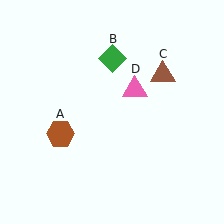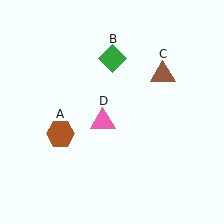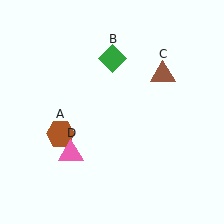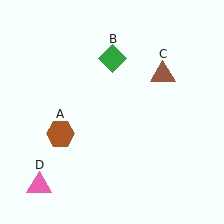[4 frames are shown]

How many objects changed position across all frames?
1 object changed position: pink triangle (object D).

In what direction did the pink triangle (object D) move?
The pink triangle (object D) moved down and to the left.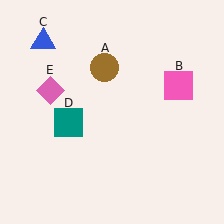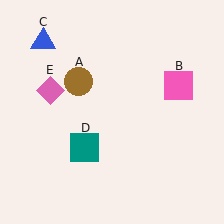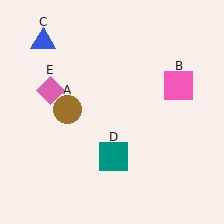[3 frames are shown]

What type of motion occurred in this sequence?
The brown circle (object A), teal square (object D) rotated counterclockwise around the center of the scene.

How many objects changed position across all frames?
2 objects changed position: brown circle (object A), teal square (object D).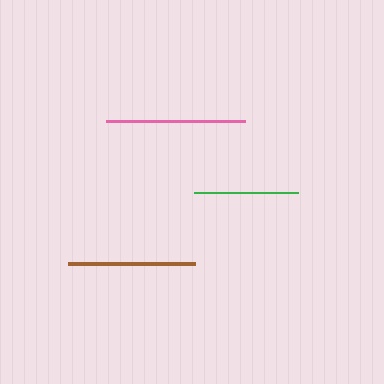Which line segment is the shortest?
The green line is the shortest at approximately 103 pixels.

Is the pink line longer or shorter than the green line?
The pink line is longer than the green line.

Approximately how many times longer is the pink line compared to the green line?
The pink line is approximately 1.4 times the length of the green line.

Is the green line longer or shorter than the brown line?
The brown line is longer than the green line.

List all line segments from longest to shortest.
From longest to shortest: pink, brown, green.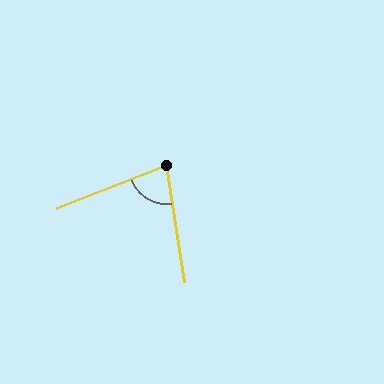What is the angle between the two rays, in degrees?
Approximately 77 degrees.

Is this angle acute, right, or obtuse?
It is acute.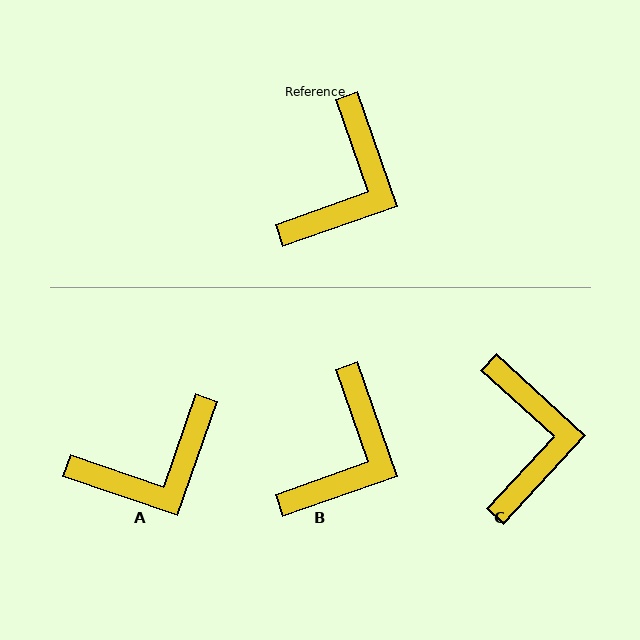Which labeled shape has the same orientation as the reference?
B.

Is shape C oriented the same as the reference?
No, it is off by about 28 degrees.